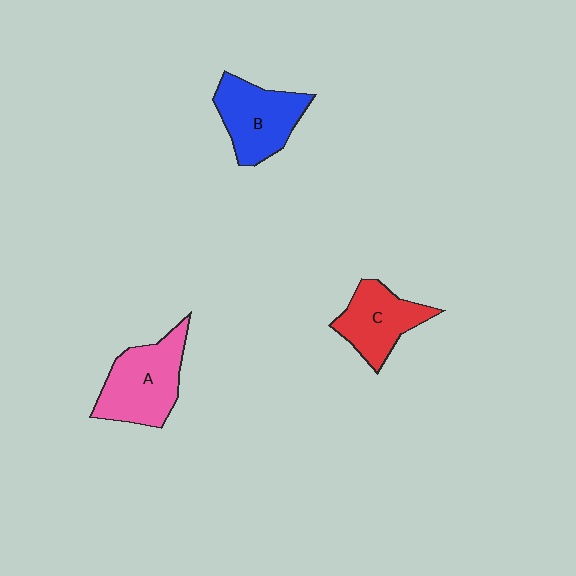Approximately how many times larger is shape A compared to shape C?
Approximately 1.3 times.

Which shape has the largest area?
Shape A (pink).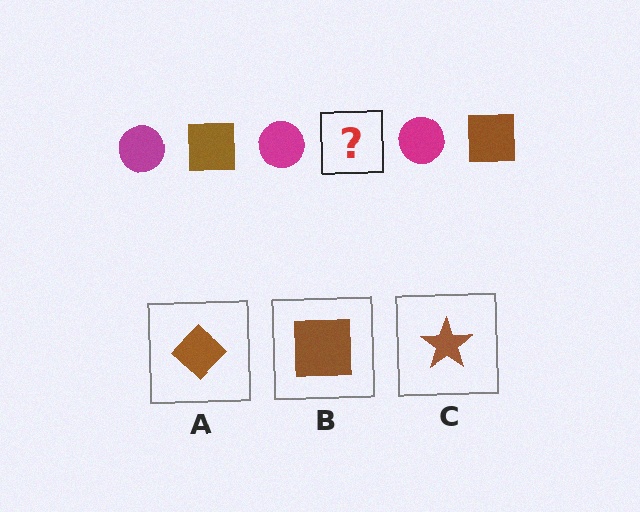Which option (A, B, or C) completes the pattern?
B.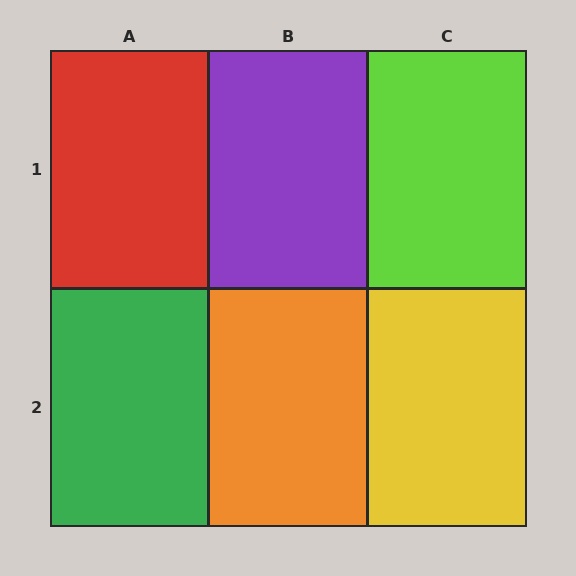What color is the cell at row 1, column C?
Lime.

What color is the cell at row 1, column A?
Red.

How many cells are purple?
1 cell is purple.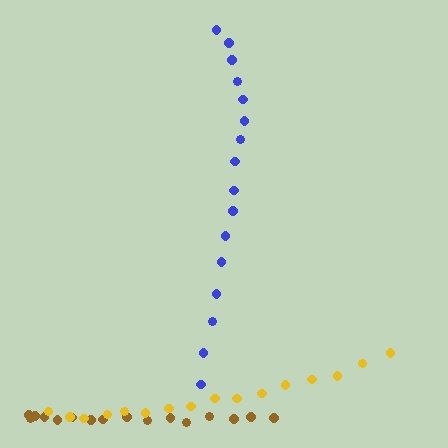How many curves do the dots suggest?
There are 3 distinct paths.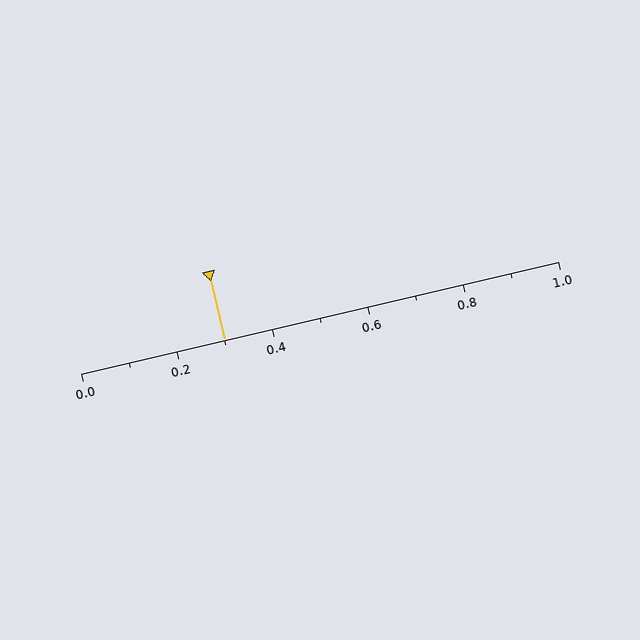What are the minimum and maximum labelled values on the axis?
The axis runs from 0.0 to 1.0.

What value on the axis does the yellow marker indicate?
The marker indicates approximately 0.3.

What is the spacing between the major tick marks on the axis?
The major ticks are spaced 0.2 apart.